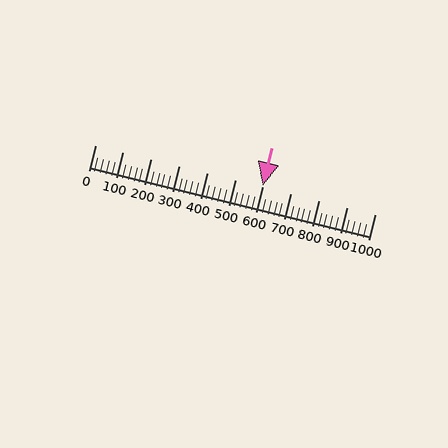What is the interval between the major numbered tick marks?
The major tick marks are spaced 100 units apart.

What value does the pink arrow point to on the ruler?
The pink arrow points to approximately 600.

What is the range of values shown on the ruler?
The ruler shows values from 0 to 1000.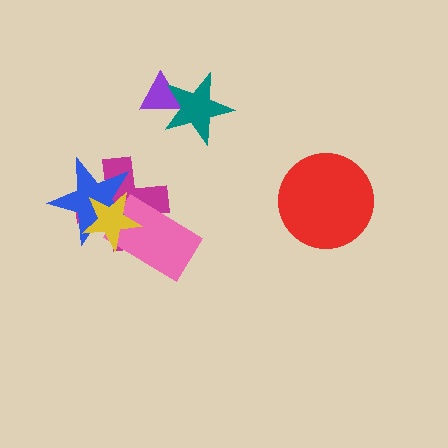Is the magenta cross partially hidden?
Yes, it is partially covered by another shape.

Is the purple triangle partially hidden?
Yes, it is partially covered by another shape.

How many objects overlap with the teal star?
1 object overlaps with the teal star.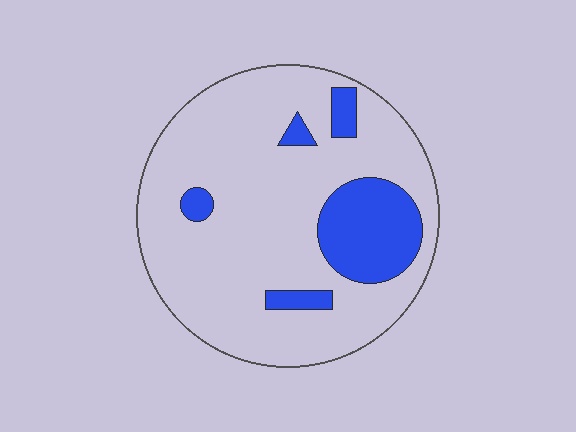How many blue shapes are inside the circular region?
5.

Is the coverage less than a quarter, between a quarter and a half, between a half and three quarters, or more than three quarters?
Less than a quarter.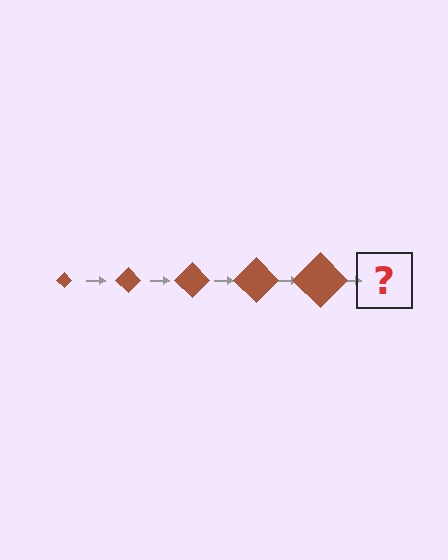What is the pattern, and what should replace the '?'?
The pattern is that the diamond gets progressively larger each step. The '?' should be a brown diamond, larger than the previous one.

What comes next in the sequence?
The next element should be a brown diamond, larger than the previous one.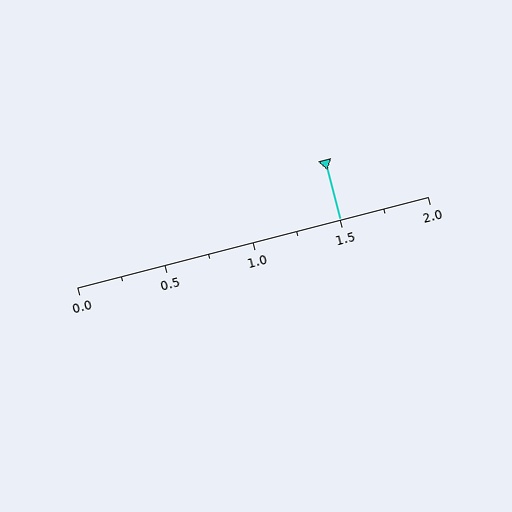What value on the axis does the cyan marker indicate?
The marker indicates approximately 1.5.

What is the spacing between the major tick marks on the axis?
The major ticks are spaced 0.5 apart.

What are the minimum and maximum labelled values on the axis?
The axis runs from 0.0 to 2.0.